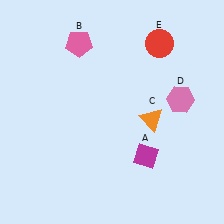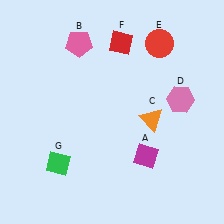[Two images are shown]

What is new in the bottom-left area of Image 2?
A green diamond (G) was added in the bottom-left area of Image 2.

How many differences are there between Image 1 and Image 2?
There are 2 differences between the two images.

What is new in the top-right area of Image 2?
A red diamond (F) was added in the top-right area of Image 2.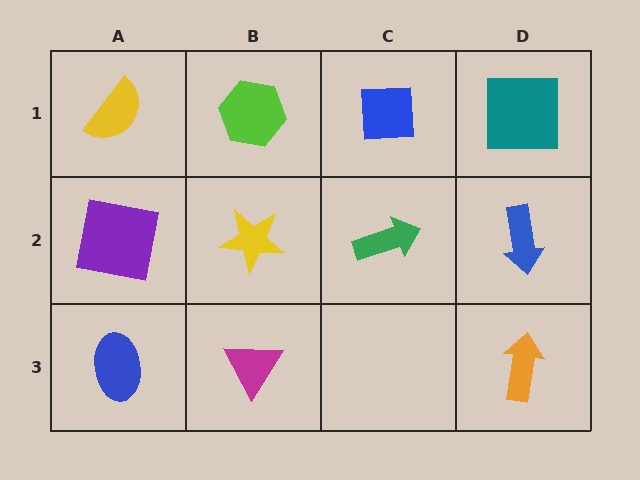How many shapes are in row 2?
4 shapes.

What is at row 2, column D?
A blue arrow.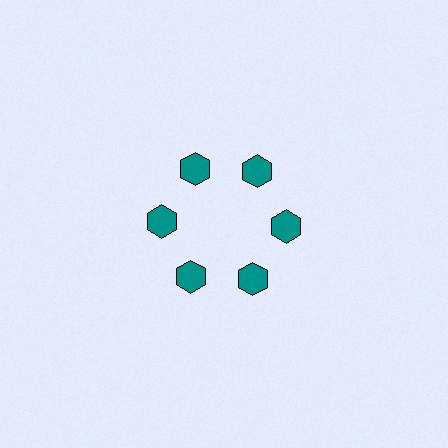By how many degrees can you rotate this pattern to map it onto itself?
The pattern maps onto itself every 60 degrees of rotation.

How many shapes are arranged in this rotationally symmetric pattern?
There are 6 shapes, arranged in 6 groups of 1.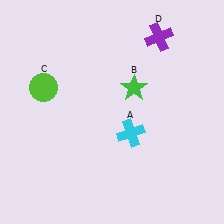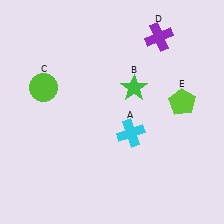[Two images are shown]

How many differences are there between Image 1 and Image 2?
There is 1 difference between the two images.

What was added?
A lime pentagon (E) was added in Image 2.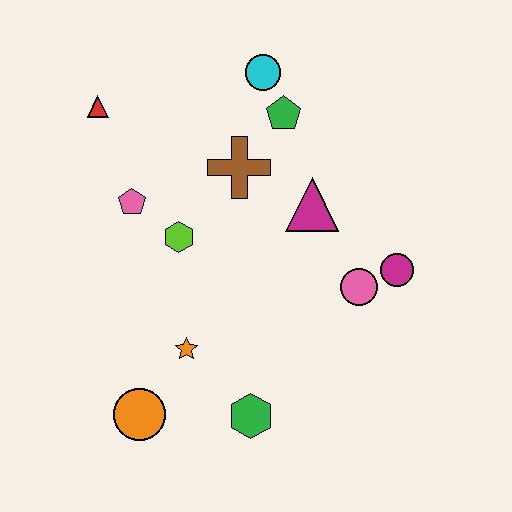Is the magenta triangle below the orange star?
No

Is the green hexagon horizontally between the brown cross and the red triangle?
No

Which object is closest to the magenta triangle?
The brown cross is closest to the magenta triangle.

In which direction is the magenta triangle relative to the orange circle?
The magenta triangle is above the orange circle.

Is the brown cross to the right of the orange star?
Yes